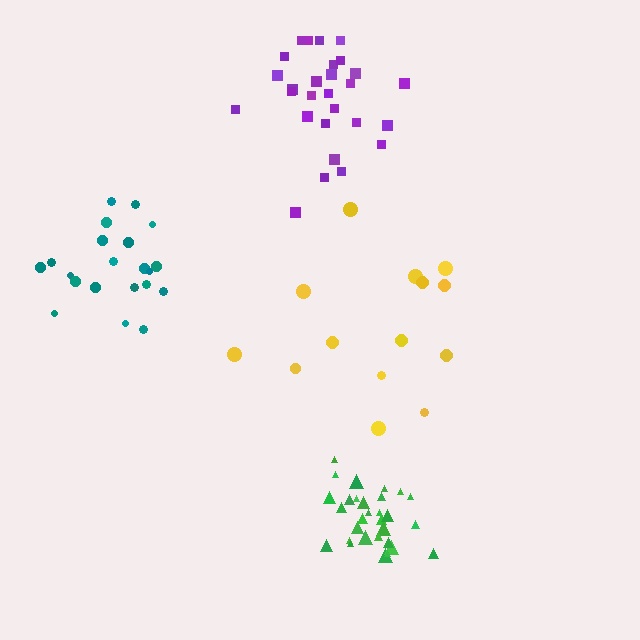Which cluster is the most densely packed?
Green.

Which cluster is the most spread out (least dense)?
Yellow.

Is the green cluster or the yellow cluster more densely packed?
Green.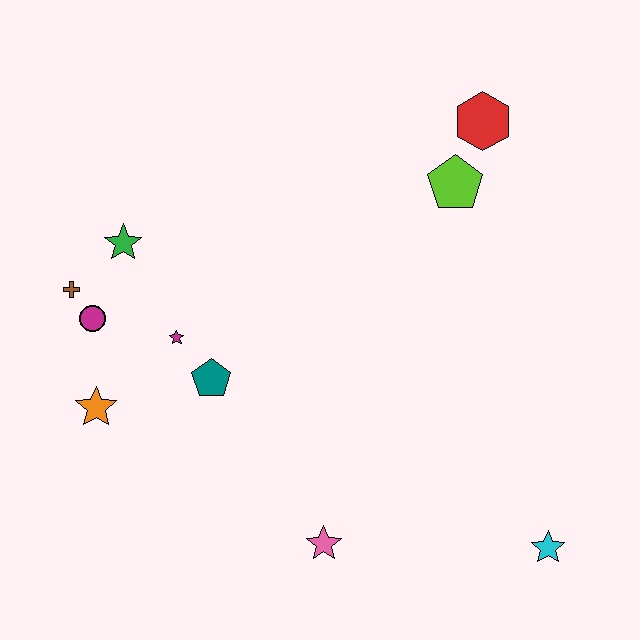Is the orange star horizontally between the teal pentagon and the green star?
No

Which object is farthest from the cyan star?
The brown cross is farthest from the cyan star.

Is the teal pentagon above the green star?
No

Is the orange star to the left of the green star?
Yes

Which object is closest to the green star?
The brown cross is closest to the green star.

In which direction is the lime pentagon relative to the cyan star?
The lime pentagon is above the cyan star.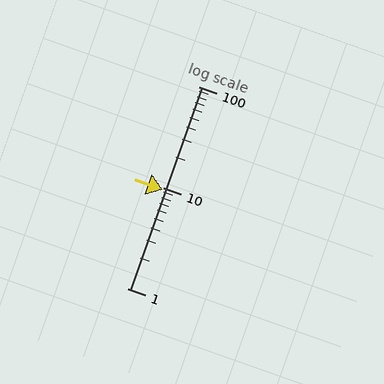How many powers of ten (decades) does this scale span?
The scale spans 2 decades, from 1 to 100.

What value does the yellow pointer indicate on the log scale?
The pointer indicates approximately 9.5.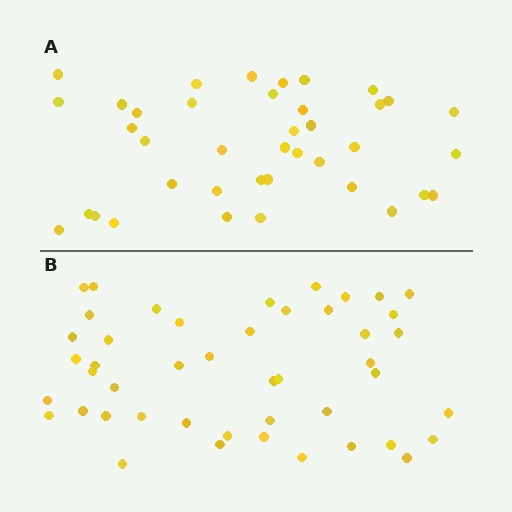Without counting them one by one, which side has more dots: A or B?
Region B (the bottom region) has more dots.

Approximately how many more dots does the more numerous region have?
Region B has roughly 8 or so more dots than region A.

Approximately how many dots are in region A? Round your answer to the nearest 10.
About 40 dots. (The exact count is 39, which rounds to 40.)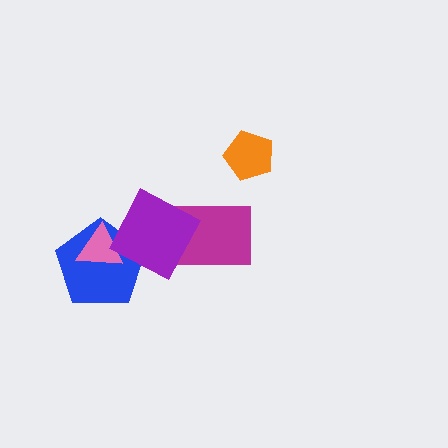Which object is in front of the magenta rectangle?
The purple square is in front of the magenta rectangle.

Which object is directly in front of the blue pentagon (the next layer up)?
The pink triangle is directly in front of the blue pentagon.